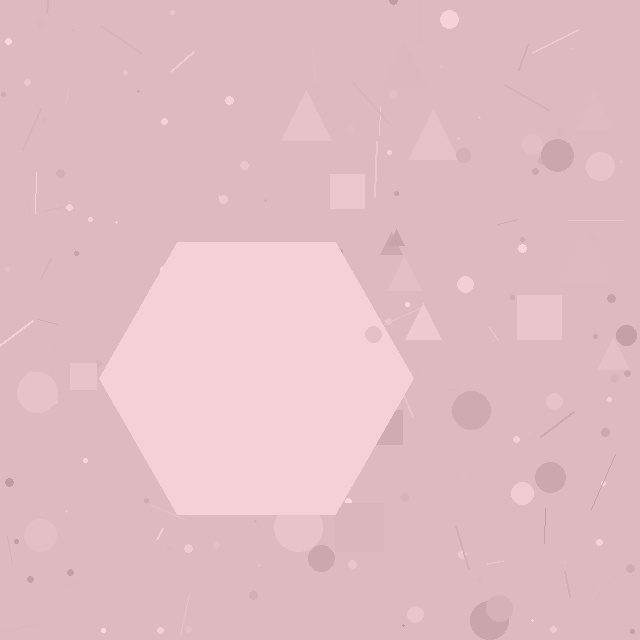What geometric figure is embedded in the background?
A hexagon is embedded in the background.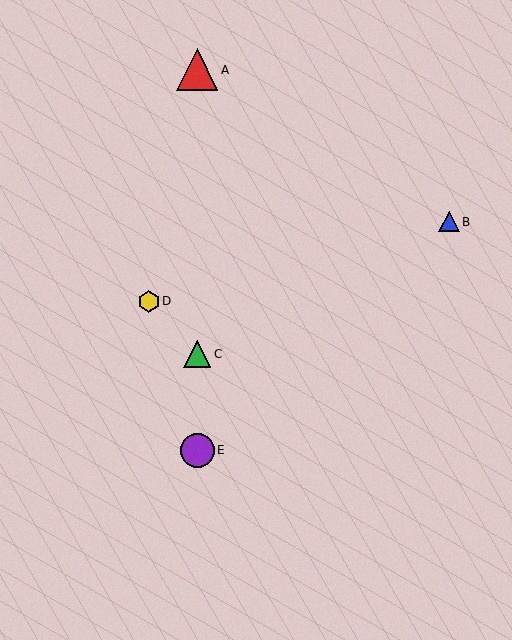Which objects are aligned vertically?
Objects A, C, E are aligned vertically.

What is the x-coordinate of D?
Object D is at x≈149.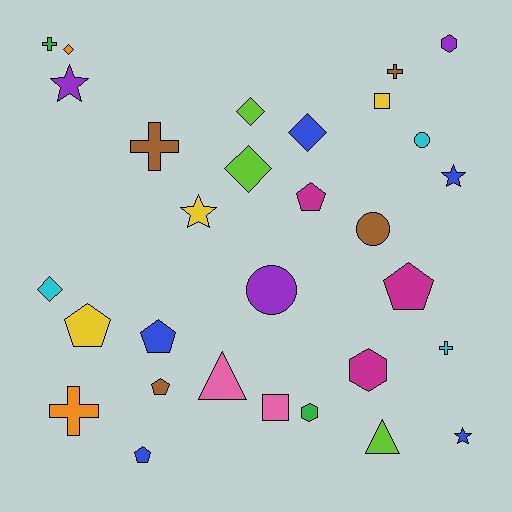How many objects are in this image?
There are 30 objects.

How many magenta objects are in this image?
There are 3 magenta objects.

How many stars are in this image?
There are 4 stars.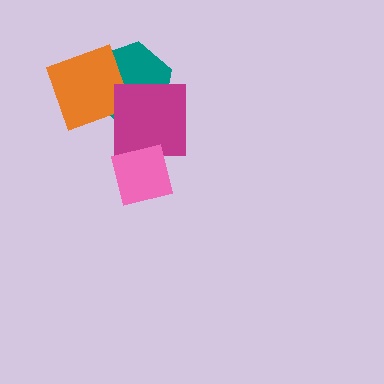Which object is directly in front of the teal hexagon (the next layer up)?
The orange diamond is directly in front of the teal hexagon.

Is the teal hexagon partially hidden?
Yes, it is partially covered by another shape.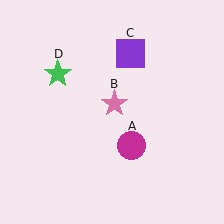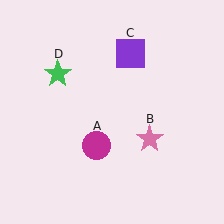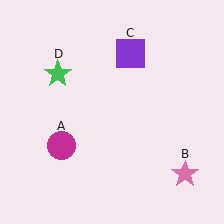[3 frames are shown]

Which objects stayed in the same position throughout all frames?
Purple square (object C) and green star (object D) remained stationary.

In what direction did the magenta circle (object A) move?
The magenta circle (object A) moved left.